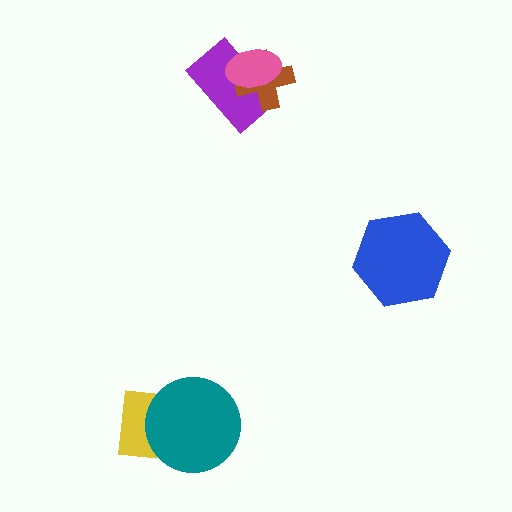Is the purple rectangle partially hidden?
Yes, it is partially covered by another shape.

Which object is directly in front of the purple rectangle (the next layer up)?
The brown cross is directly in front of the purple rectangle.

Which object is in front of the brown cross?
The pink ellipse is in front of the brown cross.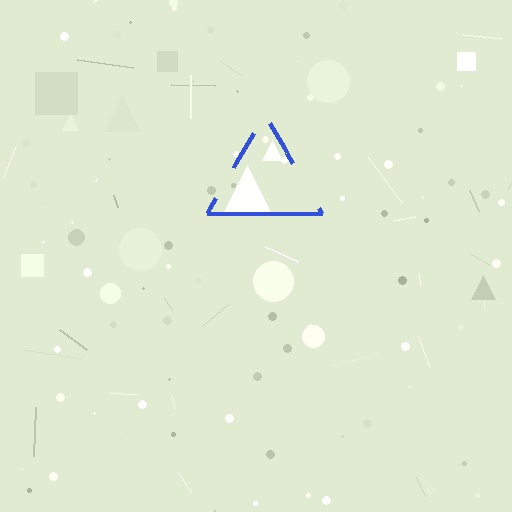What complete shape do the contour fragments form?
The contour fragments form a triangle.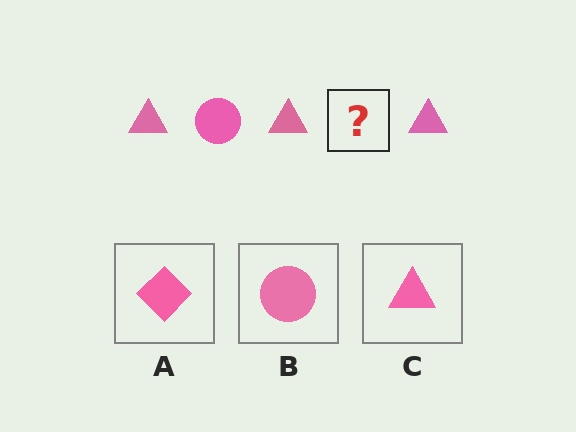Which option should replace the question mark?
Option B.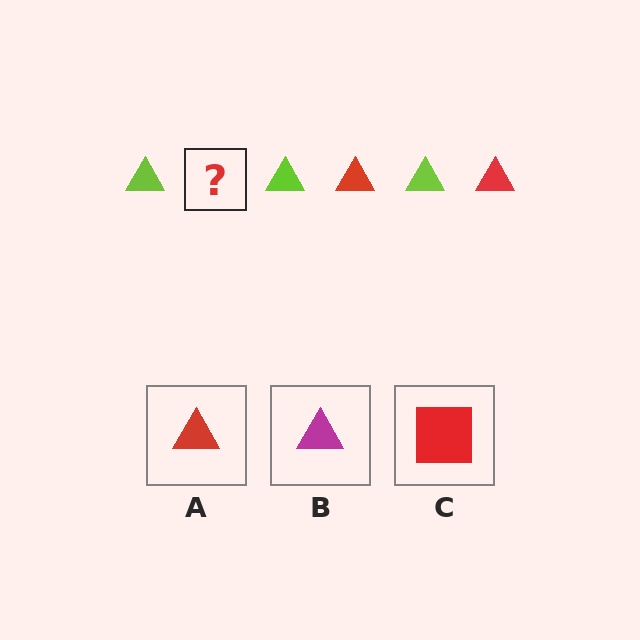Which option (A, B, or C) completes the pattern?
A.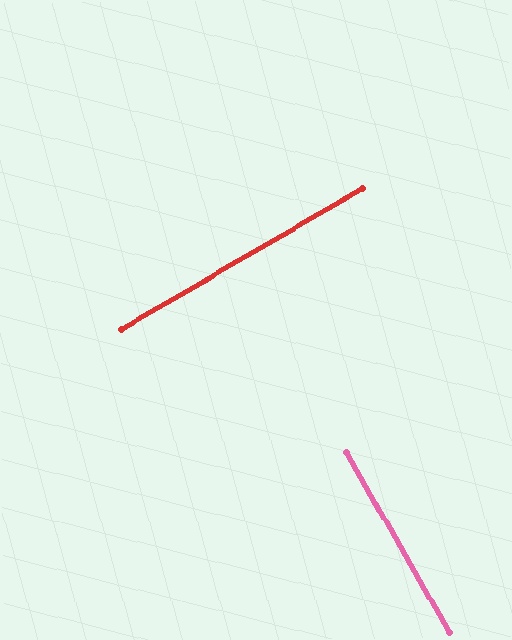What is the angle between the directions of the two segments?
Approximately 89 degrees.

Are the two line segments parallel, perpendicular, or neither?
Perpendicular — they meet at approximately 89°.